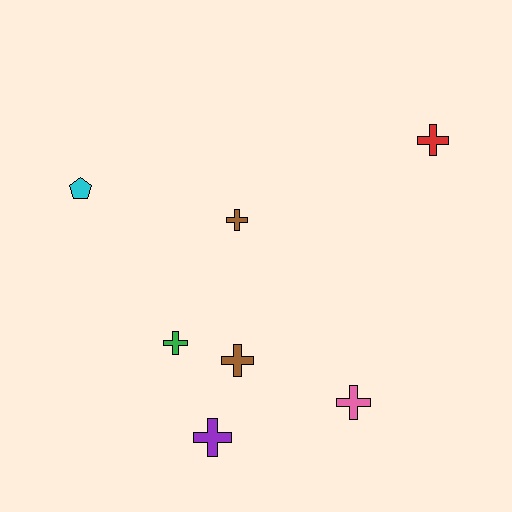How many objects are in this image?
There are 7 objects.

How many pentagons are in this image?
There is 1 pentagon.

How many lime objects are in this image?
There are no lime objects.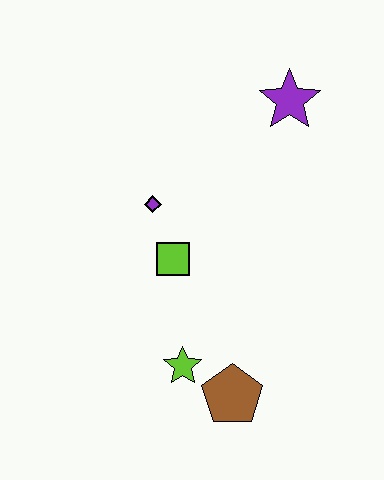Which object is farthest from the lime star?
The purple star is farthest from the lime star.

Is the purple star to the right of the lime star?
Yes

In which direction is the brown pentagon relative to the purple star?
The brown pentagon is below the purple star.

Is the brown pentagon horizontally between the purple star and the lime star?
Yes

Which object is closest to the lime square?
The purple diamond is closest to the lime square.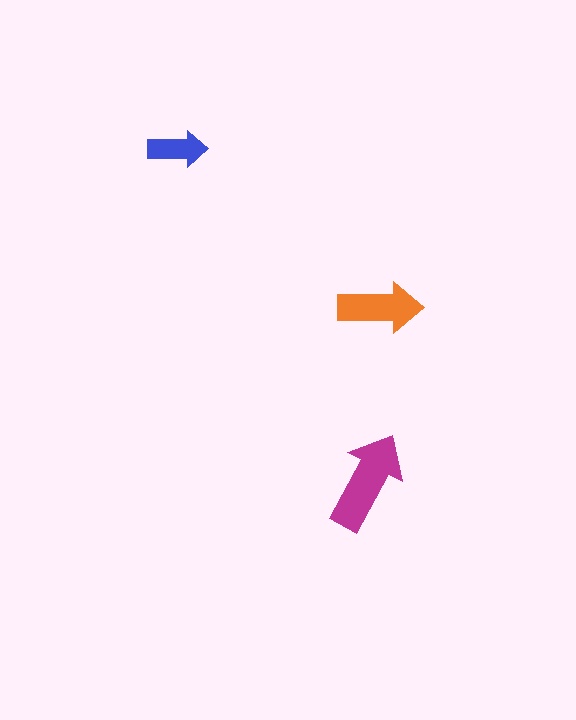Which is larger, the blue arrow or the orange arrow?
The orange one.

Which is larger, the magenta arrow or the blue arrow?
The magenta one.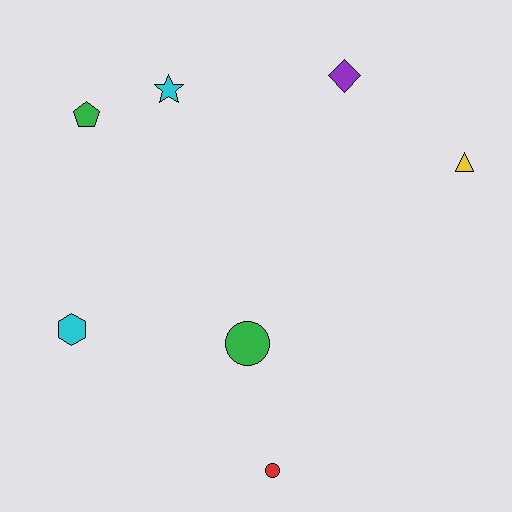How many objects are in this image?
There are 7 objects.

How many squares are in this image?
There are no squares.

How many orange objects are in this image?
There are no orange objects.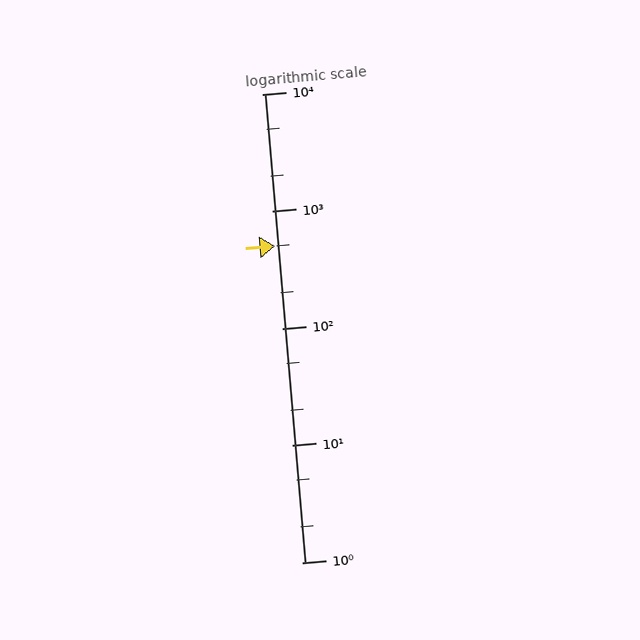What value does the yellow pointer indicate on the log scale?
The pointer indicates approximately 500.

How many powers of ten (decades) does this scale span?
The scale spans 4 decades, from 1 to 10000.